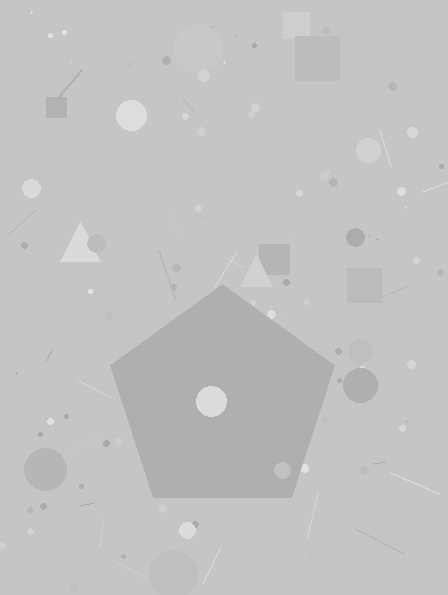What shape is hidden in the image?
A pentagon is hidden in the image.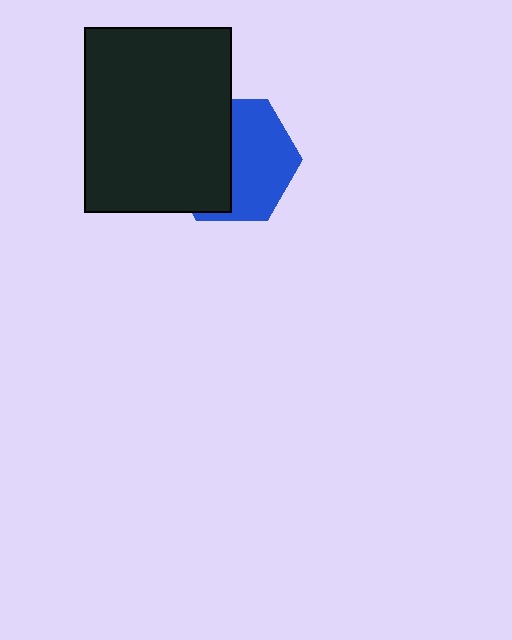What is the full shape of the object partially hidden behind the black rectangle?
The partially hidden object is a blue hexagon.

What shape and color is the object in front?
The object in front is a black rectangle.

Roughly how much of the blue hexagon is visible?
About half of it is visible (roughly 53%).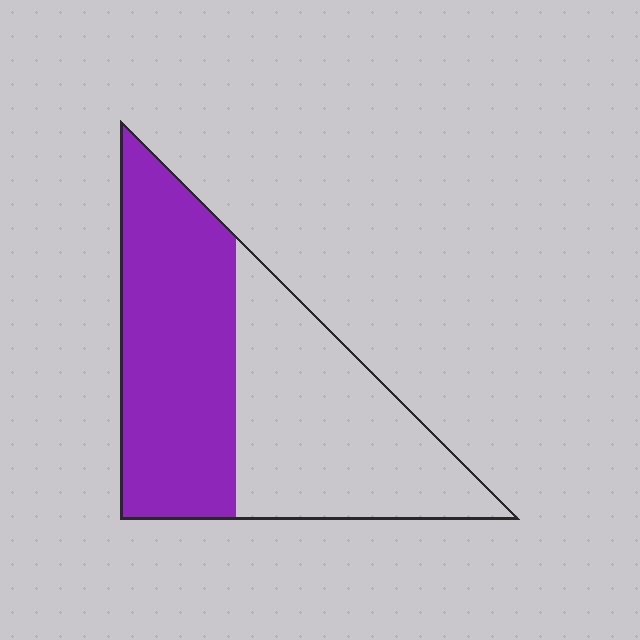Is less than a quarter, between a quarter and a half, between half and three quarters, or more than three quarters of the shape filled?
Between a quarter and a half.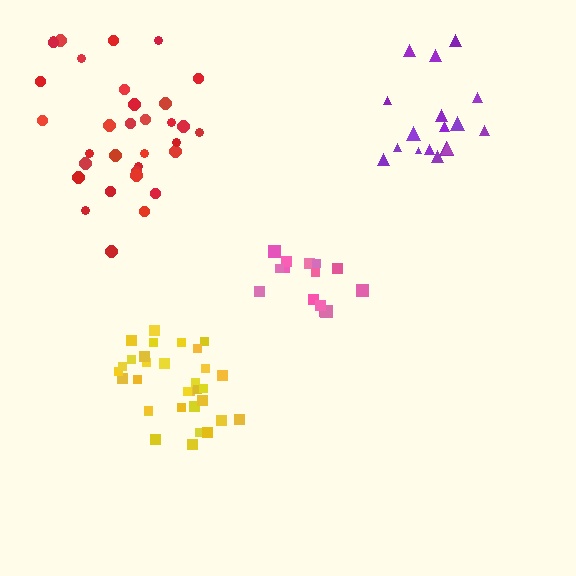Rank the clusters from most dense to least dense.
yellow, pink, purple, red.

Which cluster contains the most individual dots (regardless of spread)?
Red (33).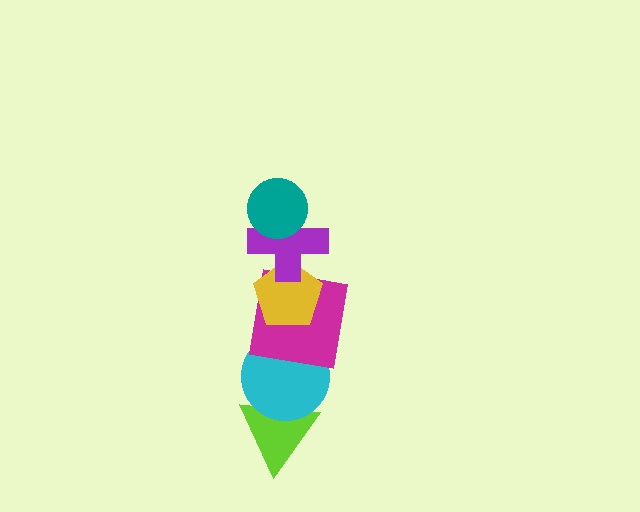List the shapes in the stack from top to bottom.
From top to bottom: the teal circle, the purple cross, the yellow pentagon, the magenta square, the cyan circle, the lime triangle.